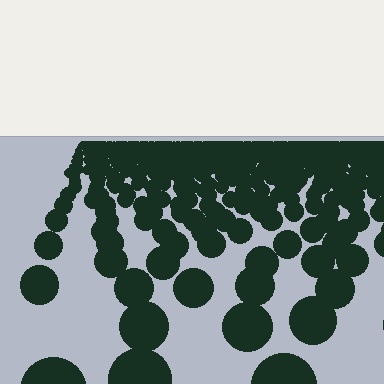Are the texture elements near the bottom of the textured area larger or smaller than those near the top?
Larger. Near the bottom, elements are closer to the viewer and appear at a bigger on-screen size.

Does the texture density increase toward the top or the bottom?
Density increases toward the top.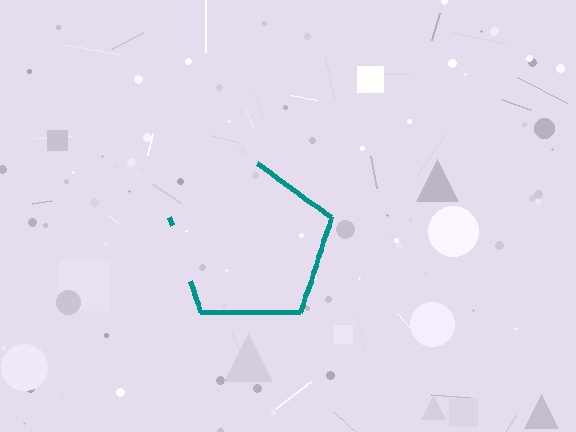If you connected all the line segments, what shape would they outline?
They would outline a pentagon.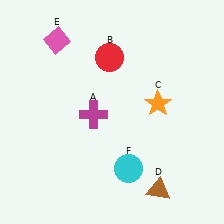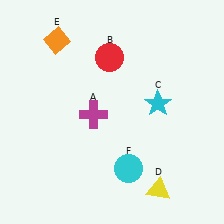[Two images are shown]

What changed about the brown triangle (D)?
In Image 1, D is brown. In Image 2, it changed to yellow.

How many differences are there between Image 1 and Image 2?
There are 3 differences between the two images.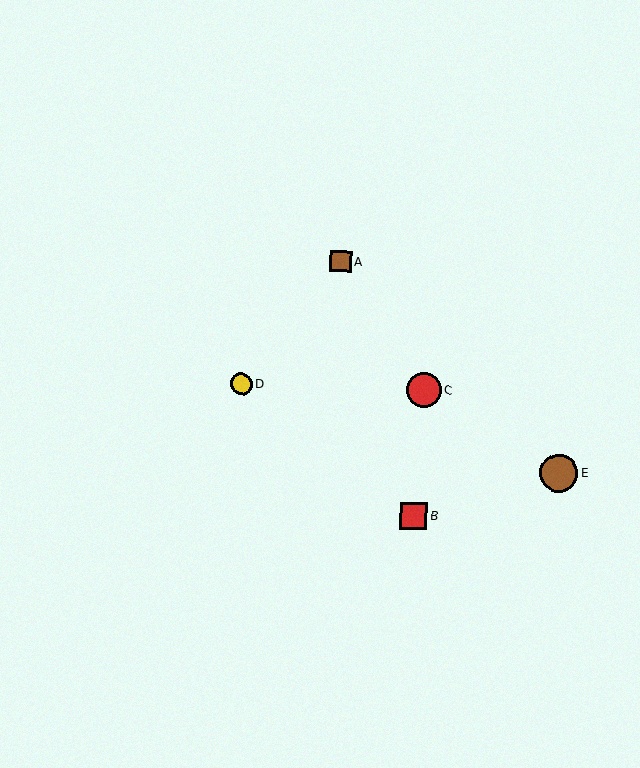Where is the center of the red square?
The center of the red square is at (414, 516).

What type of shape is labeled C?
Shape C is a red circle.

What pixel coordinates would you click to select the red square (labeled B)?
Click at (414, 516) to select the red square B.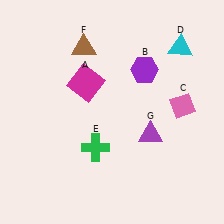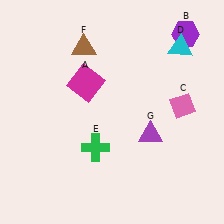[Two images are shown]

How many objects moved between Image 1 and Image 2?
1 object moved between the two images.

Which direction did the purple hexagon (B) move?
The purple hexagon (B) moved right.